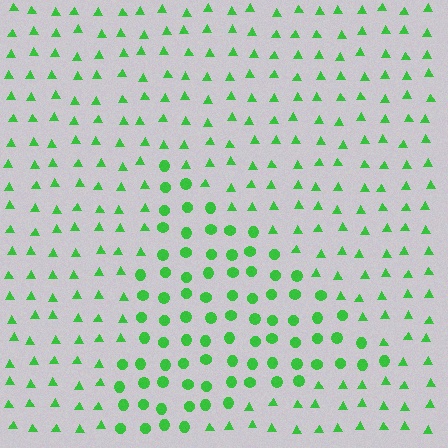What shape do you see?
I see a triangle.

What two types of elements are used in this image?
The image uses circles inside the triangle region and triangles outside it.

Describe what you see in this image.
The image is filled with small green elements arranged in a uniform grid. A triangle-shaped region contains circles, while the surrounding area contains triangles. The boundary is defined purely by the change in element shape.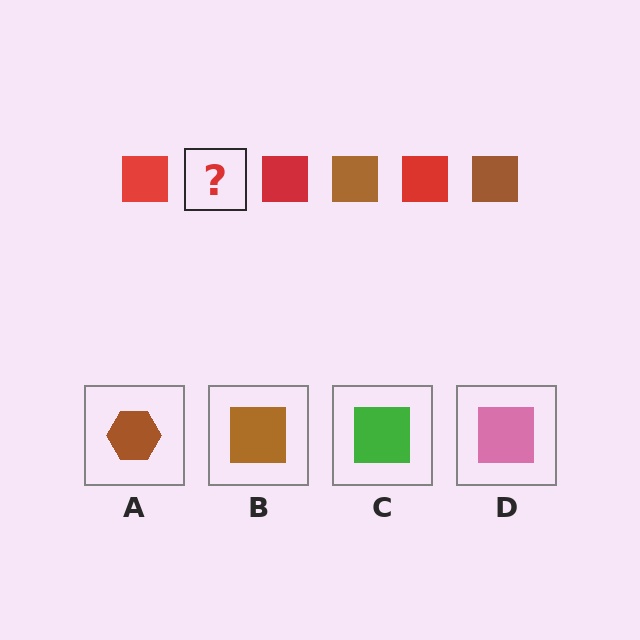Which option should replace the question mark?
Option B.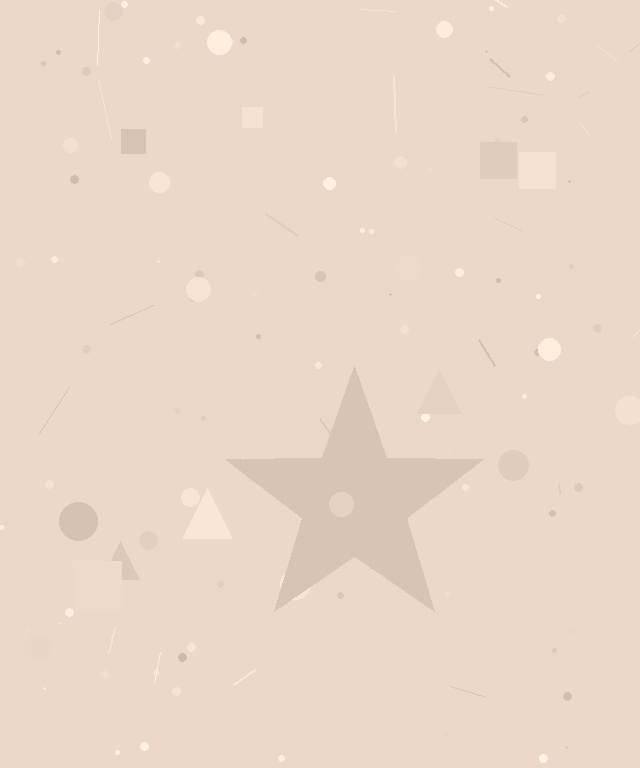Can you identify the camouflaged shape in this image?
The camouflaged shape is a star.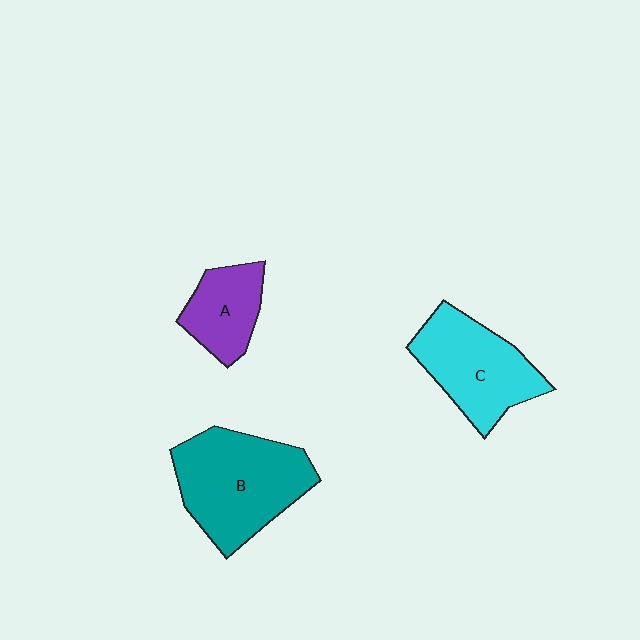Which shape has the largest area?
Shape B (teal).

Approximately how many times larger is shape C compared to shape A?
Approximately 1.6 times.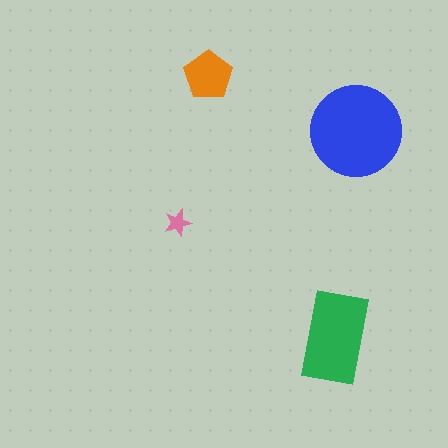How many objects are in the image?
There are 4 objects in the image.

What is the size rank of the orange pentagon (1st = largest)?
3rd.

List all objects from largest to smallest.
The blue circle, the green rectangle, the orange pentagon, the pink star.